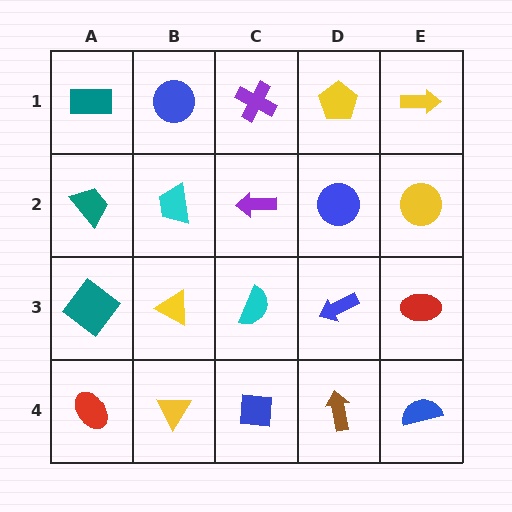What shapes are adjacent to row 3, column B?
A cyan trapezoid (row 2, column B), a yellow triangle (row 4, column B), a teal diamond (row 3, column A), a cyan semicircle (row 3, column C).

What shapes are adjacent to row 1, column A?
A teal trapezoid (row 2, column A), a blue circle (row 1, column B).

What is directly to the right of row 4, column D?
A blue semicircle.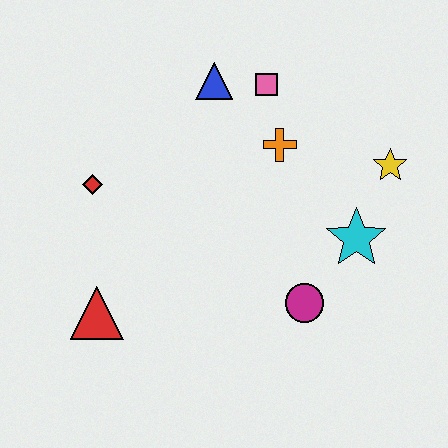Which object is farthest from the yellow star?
The red triangle is farthest from the yellow star.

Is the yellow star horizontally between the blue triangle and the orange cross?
No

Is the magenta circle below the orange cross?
Yes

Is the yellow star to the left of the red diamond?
No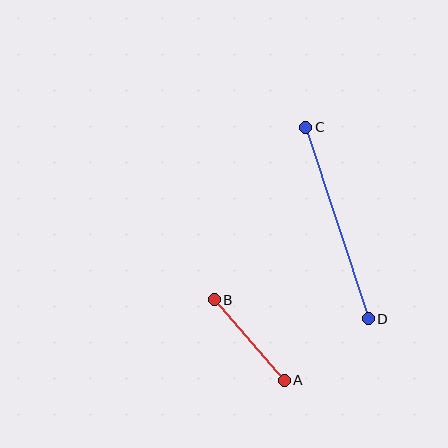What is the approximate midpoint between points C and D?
The midpoint is at approximately (337, 223) pixels.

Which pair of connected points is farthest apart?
Points C and D are farthest apart.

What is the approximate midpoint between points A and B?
The midpoint is at approximately (249, 340) pixels.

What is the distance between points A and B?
The distance is approximately 107 pixels.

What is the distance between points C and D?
The distance is approximately 201 pixels.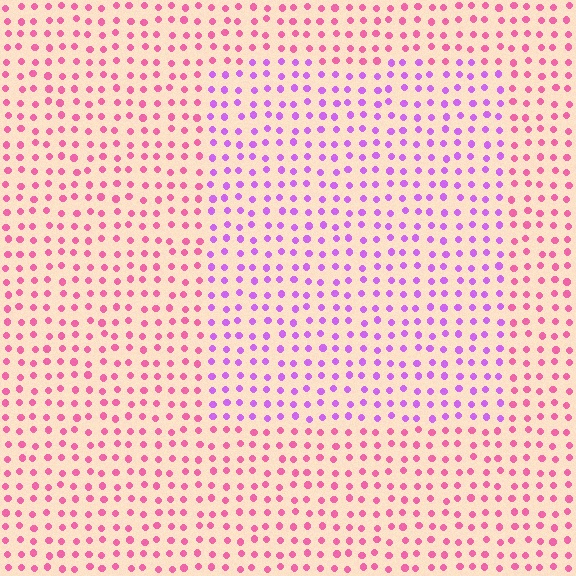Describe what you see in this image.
The image is filled with small pink elements in a uniform arrangement. A rectangle-shaped region is visible where the elements are tinted to a slightly different hue, forming a subtle color boundary.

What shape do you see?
I see a rectangle.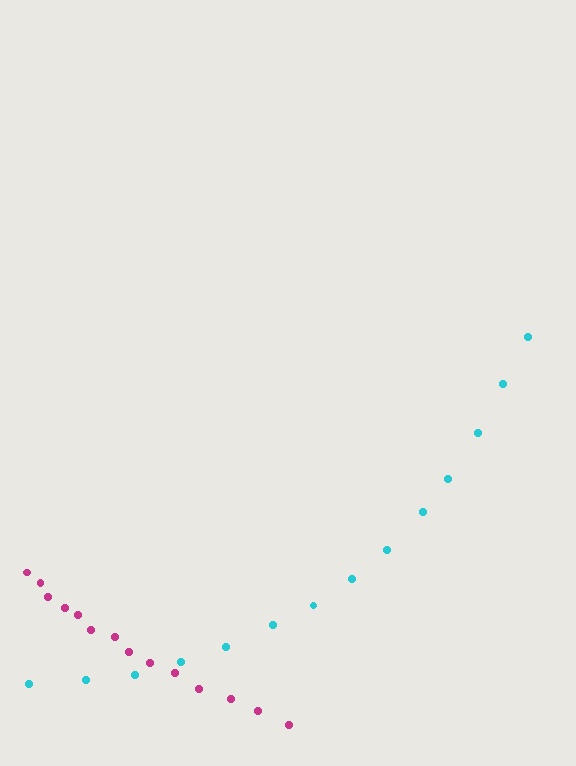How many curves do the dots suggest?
There are 2 distinct paths.